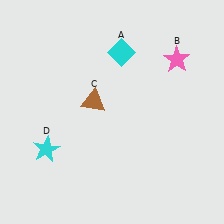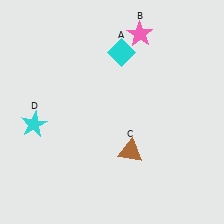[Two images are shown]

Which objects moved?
The objects that moved are: the pink star (B), the brown triangle (C), the cyan star (D).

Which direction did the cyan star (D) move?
The cyan star (D) moved up.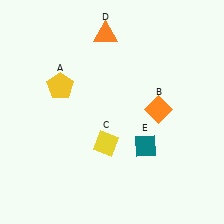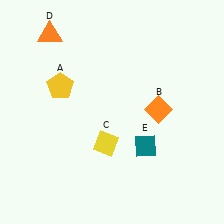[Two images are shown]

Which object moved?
The orange triangle (D) moved left.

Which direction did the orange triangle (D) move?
The orange triangle (D) moved left.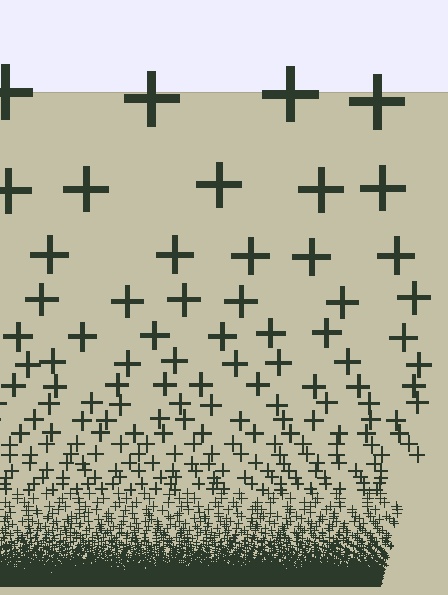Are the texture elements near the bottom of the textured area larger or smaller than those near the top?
Smaller. The gradient is inverted — elements near the bottom are smaller and denser.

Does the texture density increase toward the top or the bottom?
Density increases toward the bottom.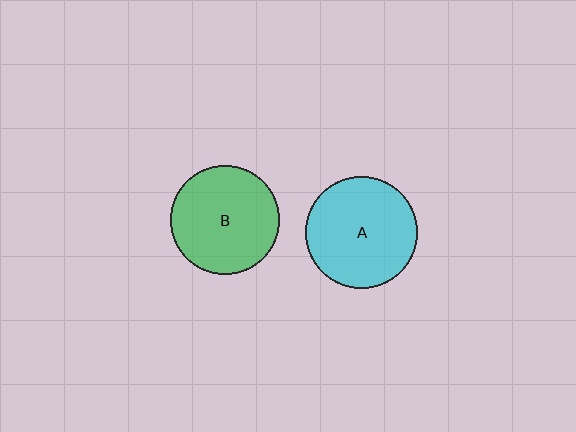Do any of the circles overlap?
No, none of the circles overlap.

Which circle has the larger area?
Circle A (cyan).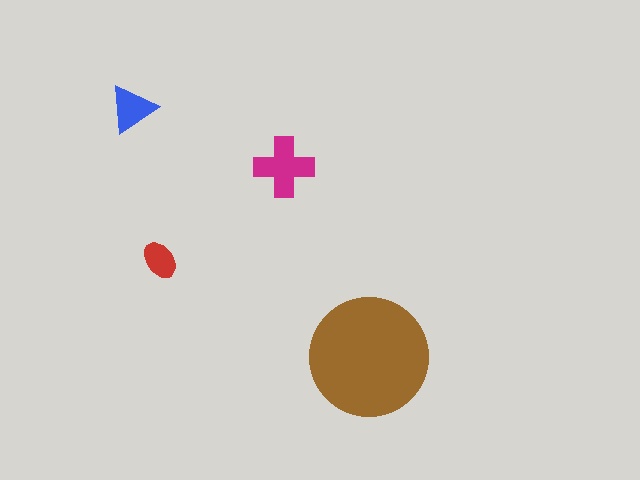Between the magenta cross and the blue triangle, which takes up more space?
The magenta cross.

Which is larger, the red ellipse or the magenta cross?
The magenta cross.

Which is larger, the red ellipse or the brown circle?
The brown circle.